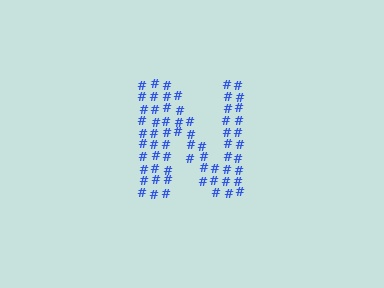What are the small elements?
The small elements are hash symbols.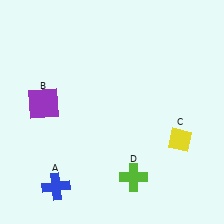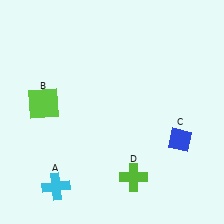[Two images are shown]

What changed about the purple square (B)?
In Image 1, B is purple. In Image 2, it changed to lime.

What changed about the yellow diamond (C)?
In Image 1, C is yellow. In Image 2, it changed to blue.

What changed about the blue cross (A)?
In Image 1, A is blue. In Image 2, it changed to cyan.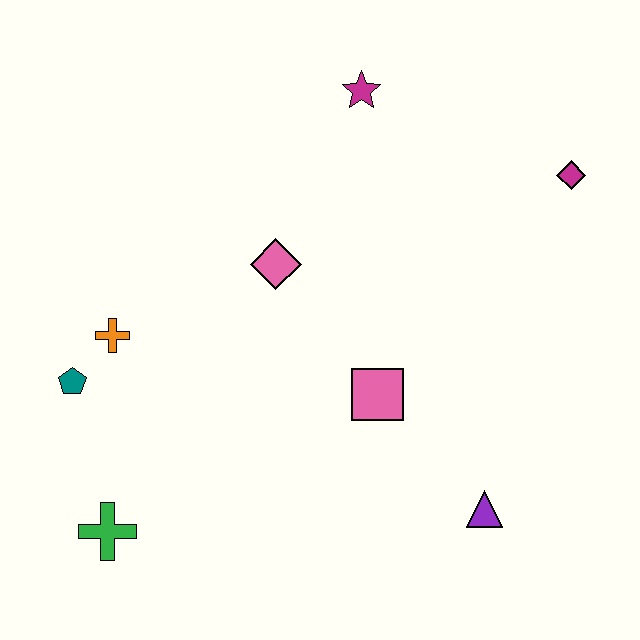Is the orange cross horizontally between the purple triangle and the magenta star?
No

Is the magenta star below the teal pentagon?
No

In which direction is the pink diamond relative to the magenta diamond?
The pink diamond is to the left of the magenta diamond.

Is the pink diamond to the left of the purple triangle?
Yes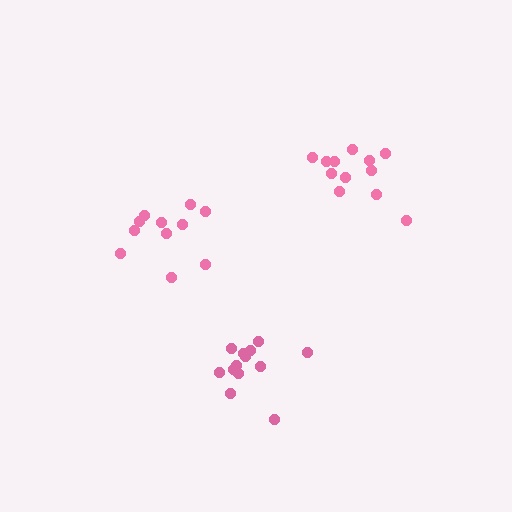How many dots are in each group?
Group 1: 12 dots, Group 2: 11 dots, Group 3: 13 dots (36 total).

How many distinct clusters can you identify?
There are 3 distinct clusters.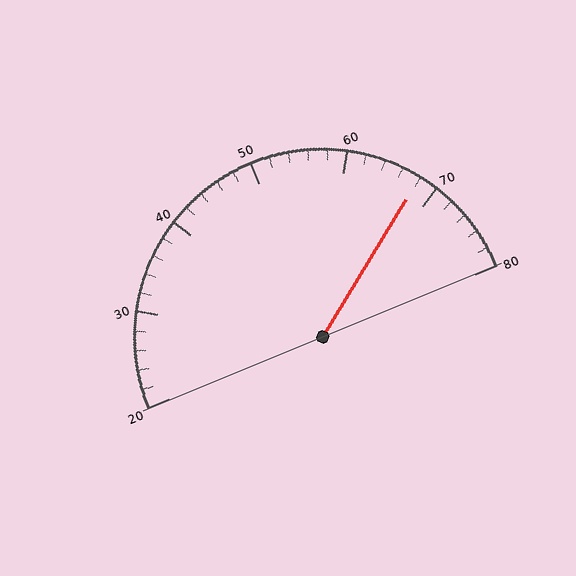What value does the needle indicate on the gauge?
The needle indicates approximately 68.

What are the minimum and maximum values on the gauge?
The gauge ranges from 20 to 80.